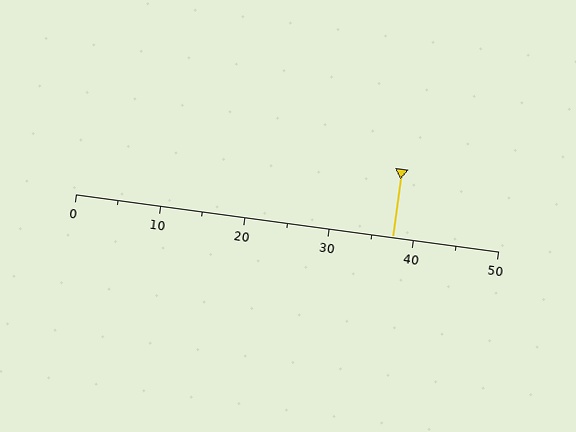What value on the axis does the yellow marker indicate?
The marker indicates approximately 37.5.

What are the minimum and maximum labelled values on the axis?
The axis runs from 0 to 50.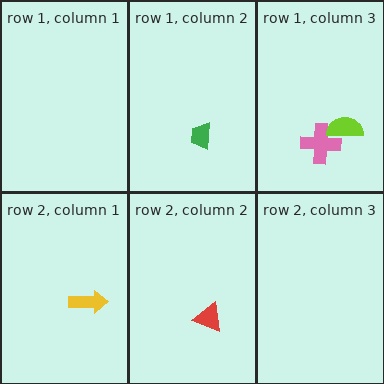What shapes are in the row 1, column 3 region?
The pink cross, the lime semicircle.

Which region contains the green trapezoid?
The row 1, column 2 region.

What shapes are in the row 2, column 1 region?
The yellow arrow.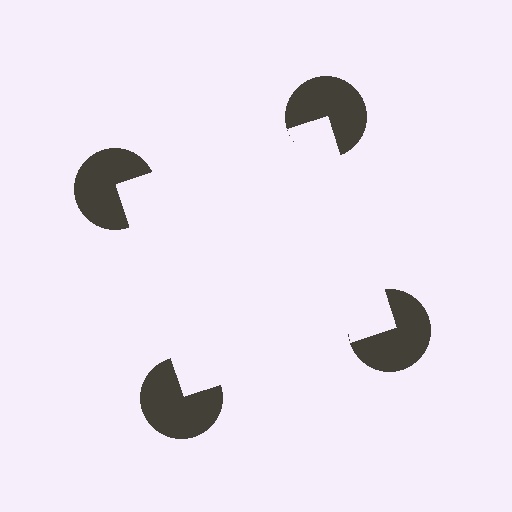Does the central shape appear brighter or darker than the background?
It typically appears slightly brighter than the background, even though no actual brightness change is drawn.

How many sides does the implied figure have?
4 sides.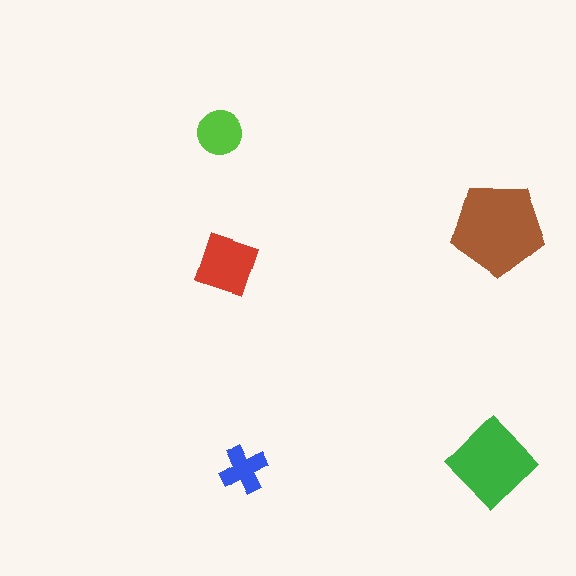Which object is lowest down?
The blue cross is bottommost.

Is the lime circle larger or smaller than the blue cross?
Larger.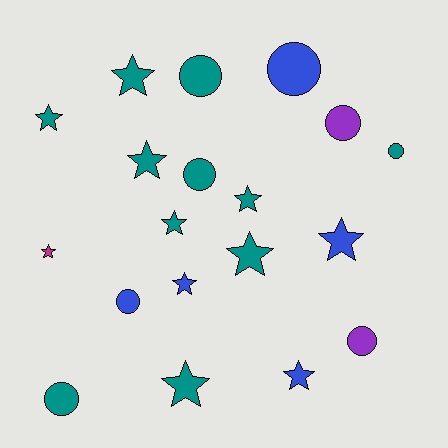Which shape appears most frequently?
Star, with 11 objects.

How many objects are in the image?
There are 19 objects.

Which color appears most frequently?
Teal, with 11 objects.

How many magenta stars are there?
There is 1 magenta star.